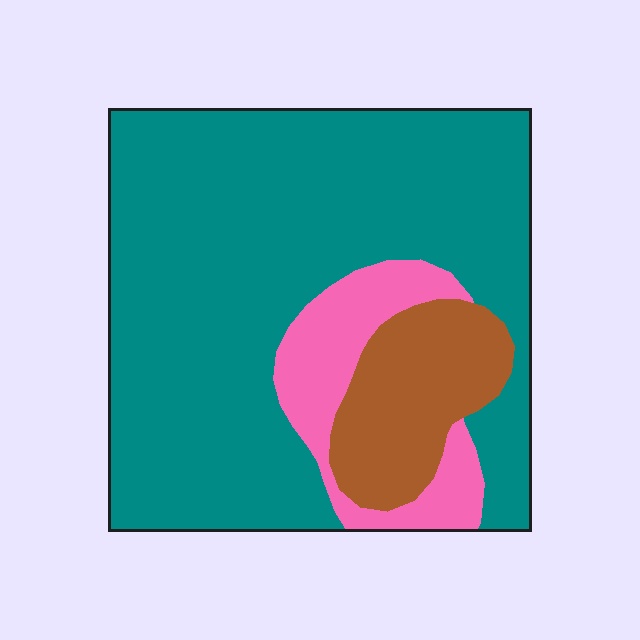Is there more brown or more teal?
Teal.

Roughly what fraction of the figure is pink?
Pink takes up about one eighth (1/8) of the figure.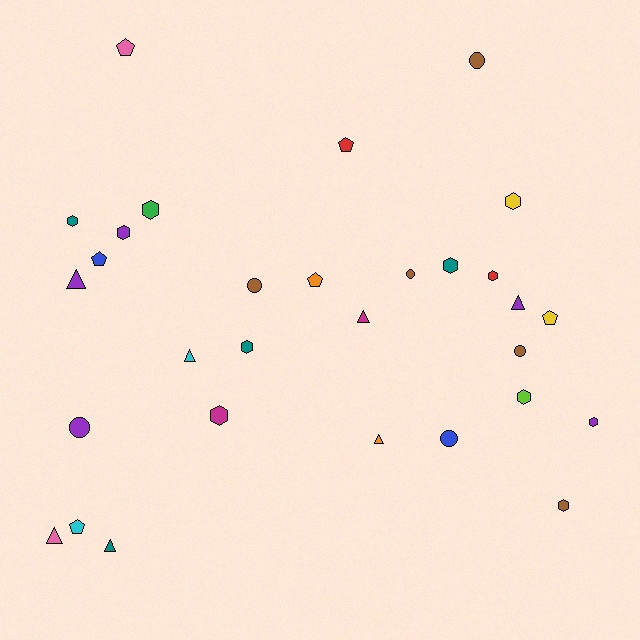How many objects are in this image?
There are 30 objects.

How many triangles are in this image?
There are 7 triangles.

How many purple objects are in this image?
There are 5 purple objects.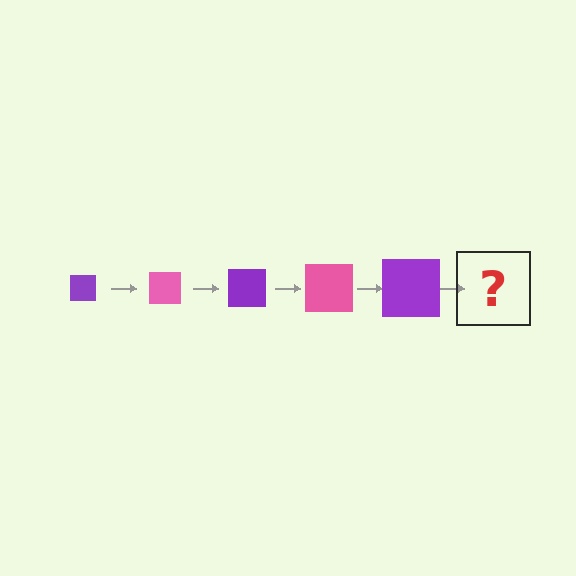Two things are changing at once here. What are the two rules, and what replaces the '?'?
The two rules are that the square grows larger each step and the color cycles through purple and pink. The '?' should be a pink square, larger than the previous one.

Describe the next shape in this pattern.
It should be a pink square, larger than the previous one.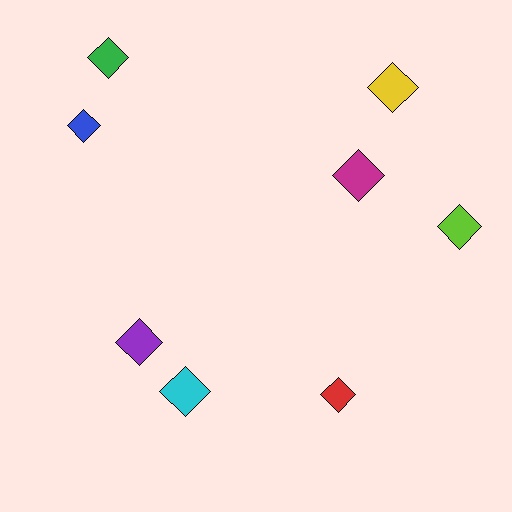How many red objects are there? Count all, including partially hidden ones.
There is 1 red object.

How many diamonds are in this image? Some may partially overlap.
There are 8 diamonds.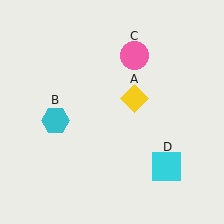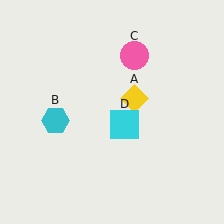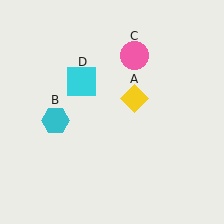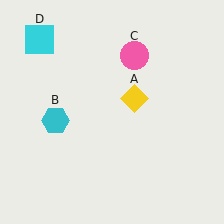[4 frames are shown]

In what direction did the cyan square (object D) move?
The cyan square (object D) moved up and to the left.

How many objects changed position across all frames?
1 object changed position: cyan square (object D).